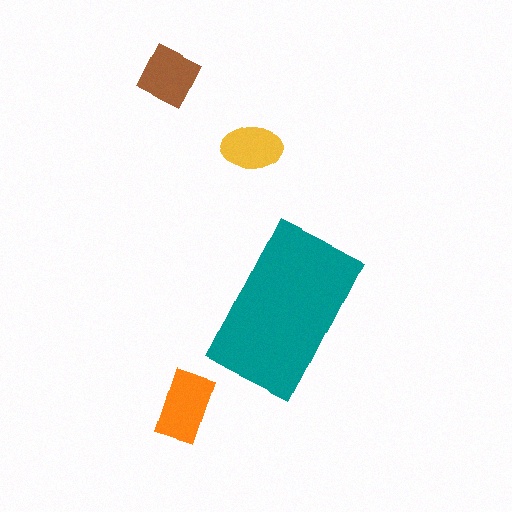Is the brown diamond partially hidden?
No, the brown diamond is fully visible.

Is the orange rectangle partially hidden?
No, the orange rectangle is fully visible.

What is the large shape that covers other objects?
A teal rectangle.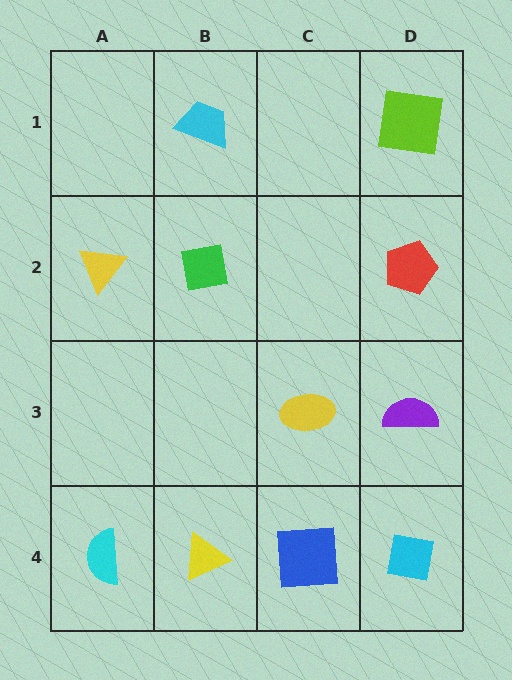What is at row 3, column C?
A yellow ellipse.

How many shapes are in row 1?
2 shapes.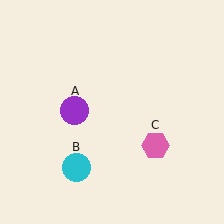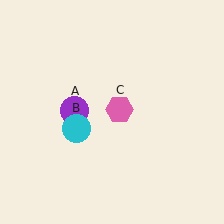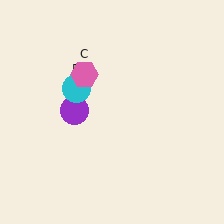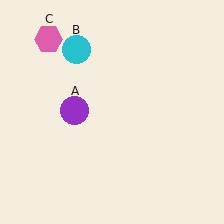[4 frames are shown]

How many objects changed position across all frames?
2 objects changed position: cyan circle (object B), pink hexagon (object C).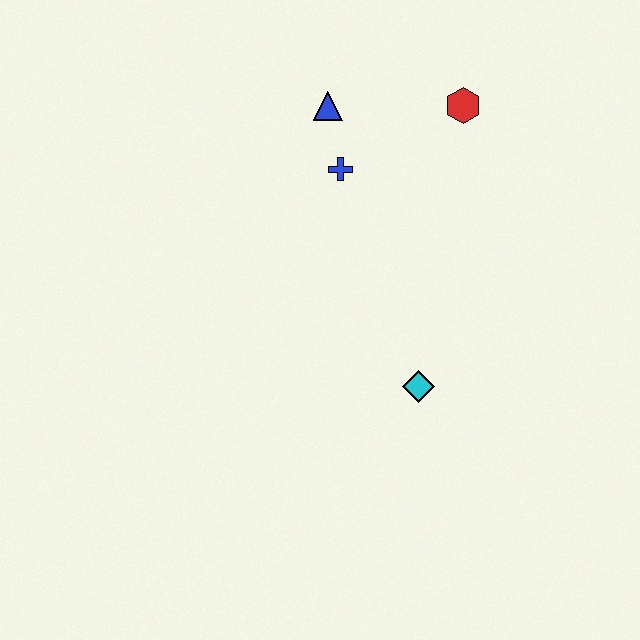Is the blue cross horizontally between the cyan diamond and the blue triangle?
Yes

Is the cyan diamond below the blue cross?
Yes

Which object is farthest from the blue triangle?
The cyan diamond is farthest from the blue triangle.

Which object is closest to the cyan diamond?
The blue cross is closest to the cyan diamond.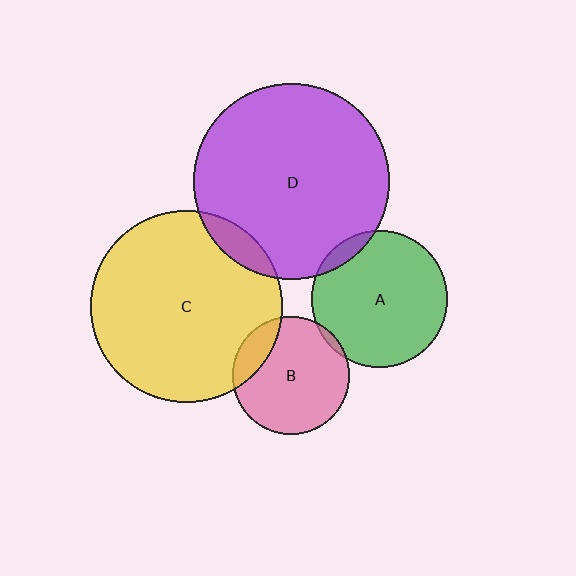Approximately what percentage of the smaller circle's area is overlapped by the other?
Approximately 15%.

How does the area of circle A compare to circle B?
Approximately 1.3 times.